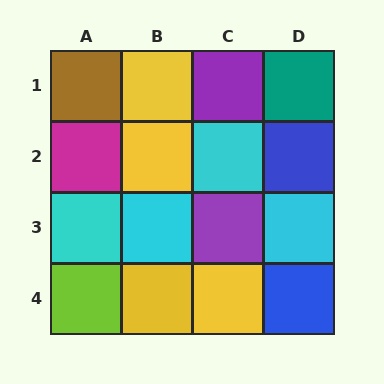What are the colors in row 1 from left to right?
Brown, yellow, purple, teal.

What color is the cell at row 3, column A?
Cyan.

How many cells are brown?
1 cell is brown.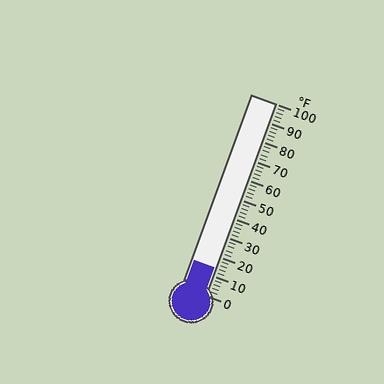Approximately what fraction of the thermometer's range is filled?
The thermometer is filled to approximately 15% of its range.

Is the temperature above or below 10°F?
The temperature is above 10°F.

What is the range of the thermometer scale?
The thermometer scale ranges from 0°F to 100°F.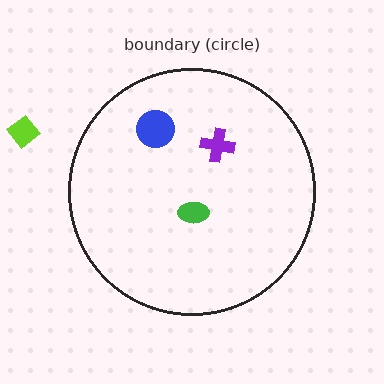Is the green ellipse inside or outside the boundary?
Inside.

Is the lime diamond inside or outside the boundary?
Outside.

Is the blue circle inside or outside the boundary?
Inside.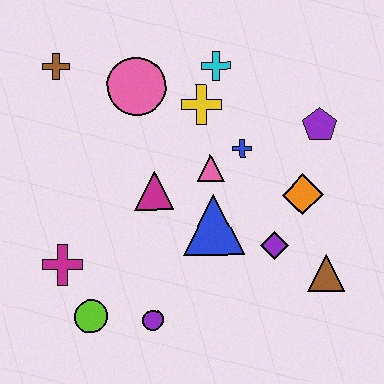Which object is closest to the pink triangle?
The blue cross is closest to the pink triangle.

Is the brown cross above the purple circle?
Yes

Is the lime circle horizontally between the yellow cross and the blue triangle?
No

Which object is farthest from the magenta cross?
The purple pentagon is farthest from the magenta cross.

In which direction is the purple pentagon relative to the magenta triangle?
The purple pentagon is to the right of the magenta triangle.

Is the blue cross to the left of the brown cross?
No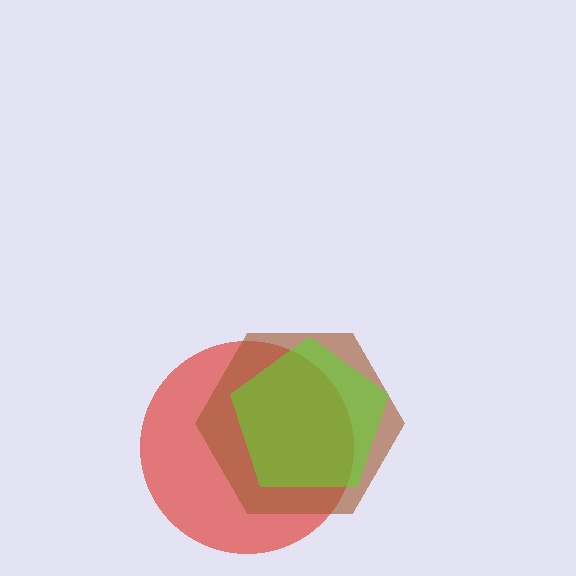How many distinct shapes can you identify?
There are 3 distinct shapes: a red circle, a brown hexagon, a lime pentagon.